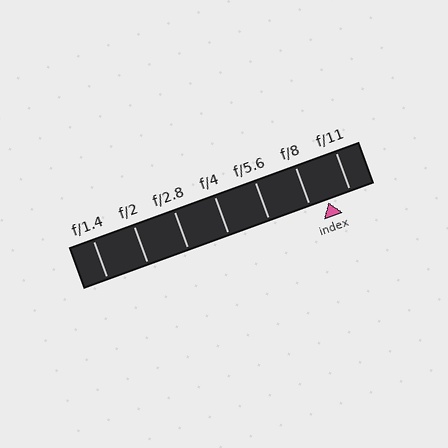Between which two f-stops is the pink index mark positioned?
The index mark is between f/8 and f/11.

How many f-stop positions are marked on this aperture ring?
There are 7 f-stop positions marked.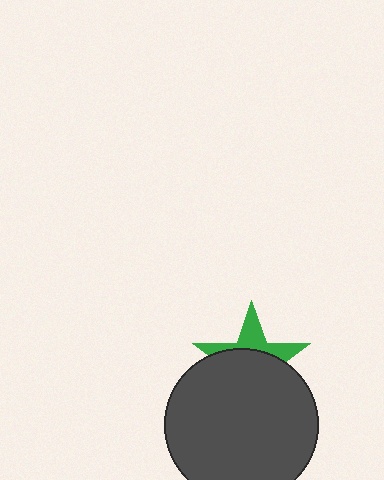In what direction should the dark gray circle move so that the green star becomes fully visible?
The dark gray circle should move down. That is the shortest direction to clear the overlap and leave the green star fully visible.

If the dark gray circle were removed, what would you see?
You would see the complete green star.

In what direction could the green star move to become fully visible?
The green star could move up. That would shift it out from behind the dark gray circle entirely.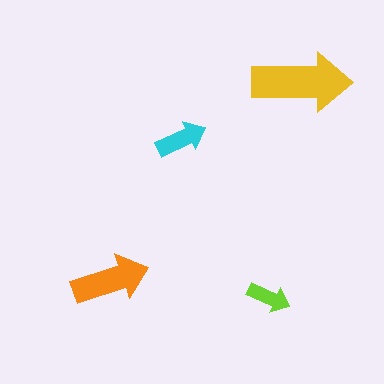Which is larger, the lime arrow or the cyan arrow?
The cyan one.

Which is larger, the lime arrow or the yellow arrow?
The yellow one.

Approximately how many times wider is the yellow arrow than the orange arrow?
About 1.5 times wider.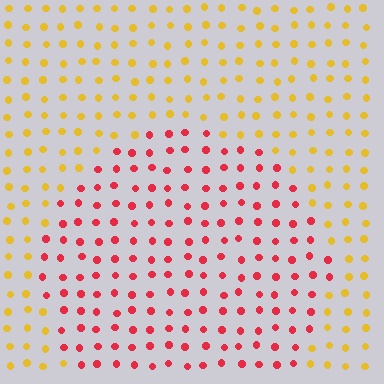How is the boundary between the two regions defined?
The boundary is defined purely by a slight shift in hue (about 56 degrees). Spacing, size, and orientation are identical on both sides.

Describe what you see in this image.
The image is filled with small yellow elements in a uniform arrangement. A circle-shaped region is visible where the elements are tinted to a slightly different hue, forming a subtle color boundary.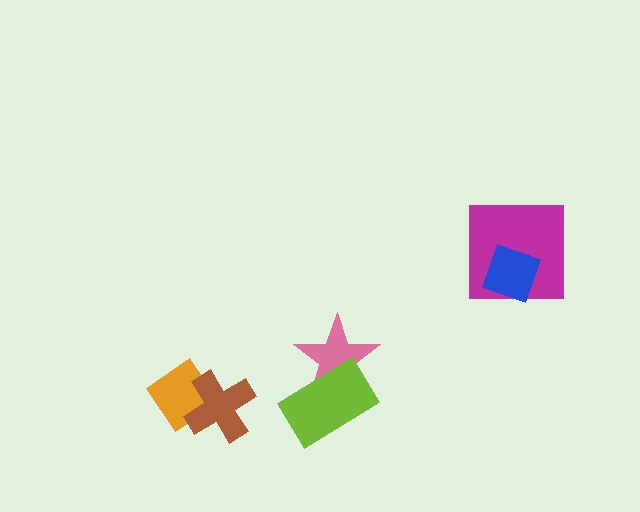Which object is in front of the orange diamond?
The brown cross is in front of the orange diamond.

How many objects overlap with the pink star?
1 object overlaps with the pink star.